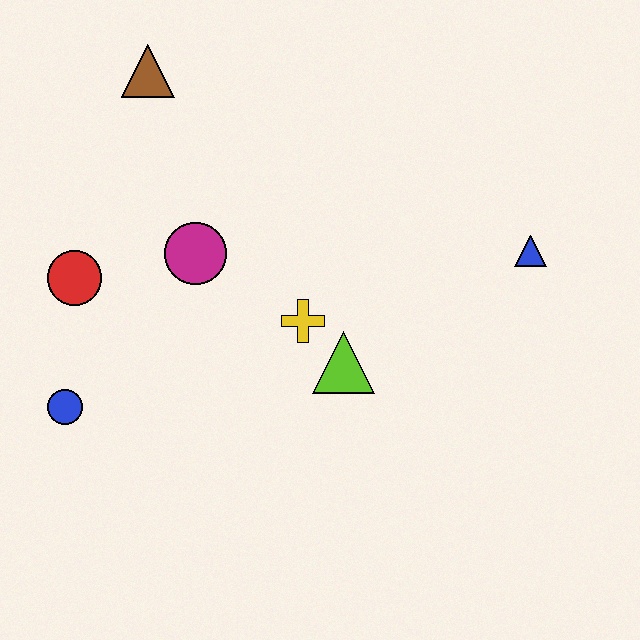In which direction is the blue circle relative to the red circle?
The blue circle is below the red circle.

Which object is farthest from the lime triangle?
The brown triangle is farthest from the lime triangle.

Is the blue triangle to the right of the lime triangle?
Yes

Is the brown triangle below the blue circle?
No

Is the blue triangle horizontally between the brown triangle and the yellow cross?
No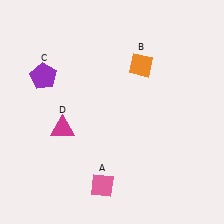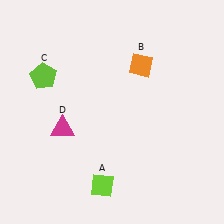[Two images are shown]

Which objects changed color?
A changed from pink to lime. C changed from purple to lime.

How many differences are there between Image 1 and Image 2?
There are 2 differences between the two images.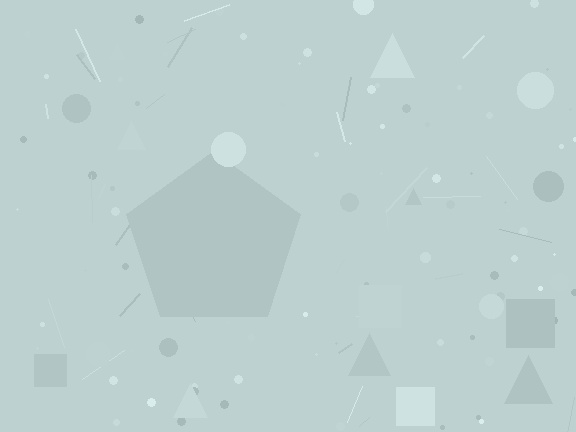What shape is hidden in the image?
A pentagon is hidden in the image.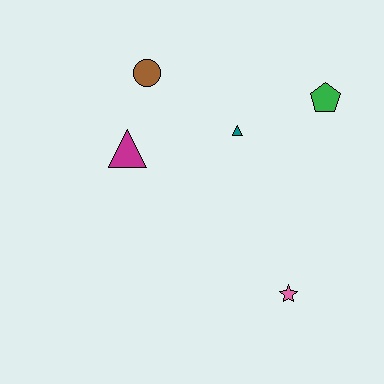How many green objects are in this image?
There is 1 green object.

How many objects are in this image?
There are 5 objects.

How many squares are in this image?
There are no squares.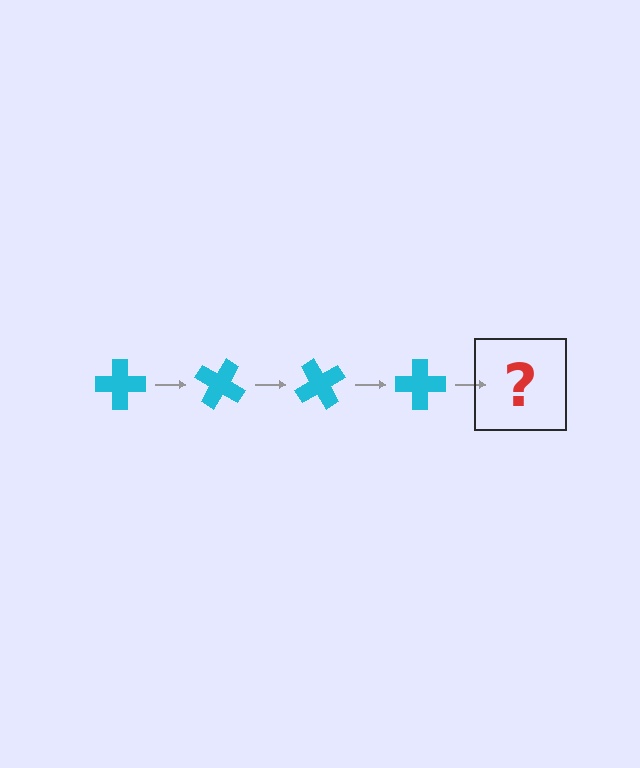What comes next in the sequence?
The next element should be a cyan cross rotated 120 degrees.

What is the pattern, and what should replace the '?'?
The pattern is that the cross rotates 30 degrees each step. The '?' should be a cyan cross rotated 120 degrees.